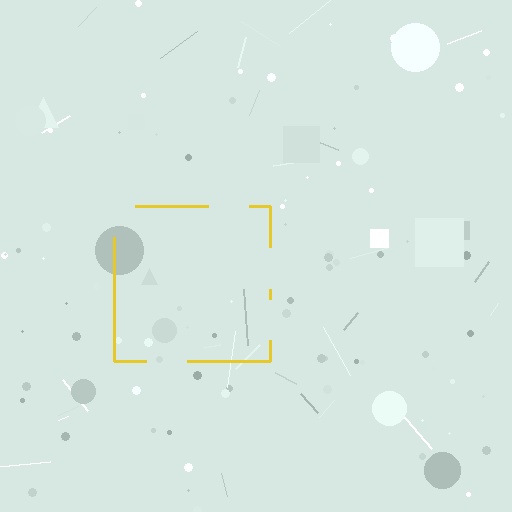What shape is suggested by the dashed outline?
The dashed outline suggests a square.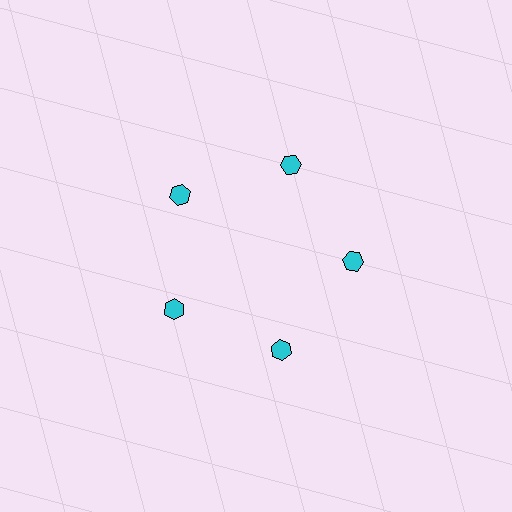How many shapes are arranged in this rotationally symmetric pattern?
There are 5 shapes, arranged in 5 groups of 1.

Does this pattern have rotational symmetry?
Yes, this pattern has 5-fold rotational symmetry. It looks the same after rotating 72 degrees around the center.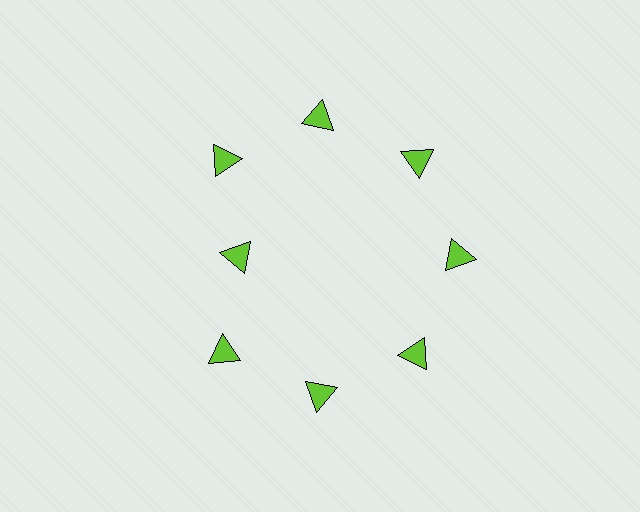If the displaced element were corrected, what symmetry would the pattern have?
It would have 8-fold rotational symmetry — the pattern would map onto itself every 45 degrees.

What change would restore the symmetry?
The symmetry would be restored by moving it outward, back onto the ring so that all 8 triangles sit at equal angles and equal distance from the center.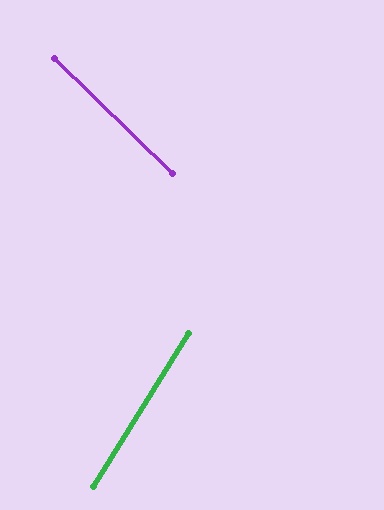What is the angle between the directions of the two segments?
Approximately 78 degrees.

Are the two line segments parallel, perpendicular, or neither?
Neither parallel nor perpendicular — they differ by about 78°.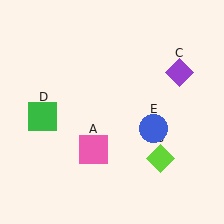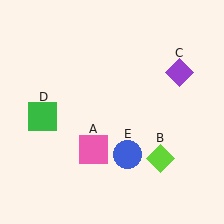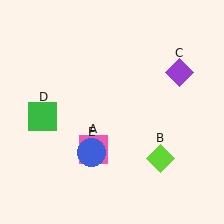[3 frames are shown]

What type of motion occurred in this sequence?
The blue circle (object E) rotated clockwise around the center of the scene.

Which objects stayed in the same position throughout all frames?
Pink square (object A) and lime diamond (object B) and purple diamond (object C) and green square (object D) remained stationary.